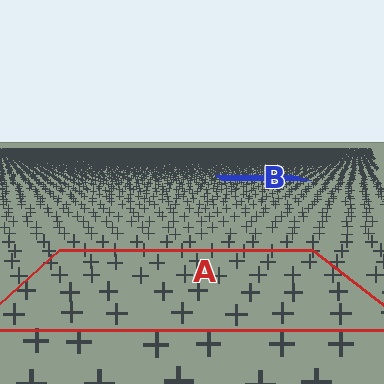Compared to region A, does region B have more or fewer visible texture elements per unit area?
Region B has more texture elements per unit area — they are packed more densely because it is farther away.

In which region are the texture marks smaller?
The texture marks are smaller in region B, because it is farther away.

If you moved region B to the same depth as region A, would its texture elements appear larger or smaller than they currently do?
They would appear larger. At a closer depth, the same texture elements are projected at a bigger on-screen size.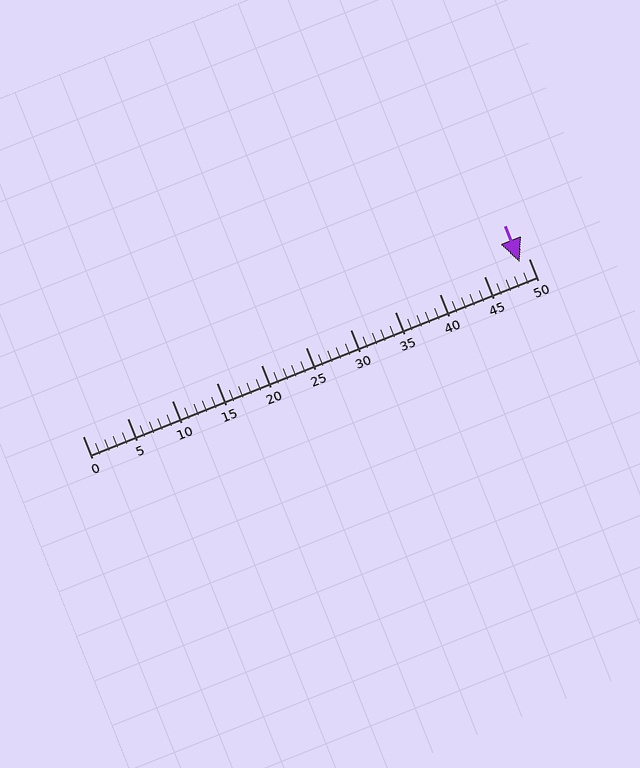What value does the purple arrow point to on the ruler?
The purple arrow points to approximately 49.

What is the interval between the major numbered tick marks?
The major tick marks are spaced 5 units apart.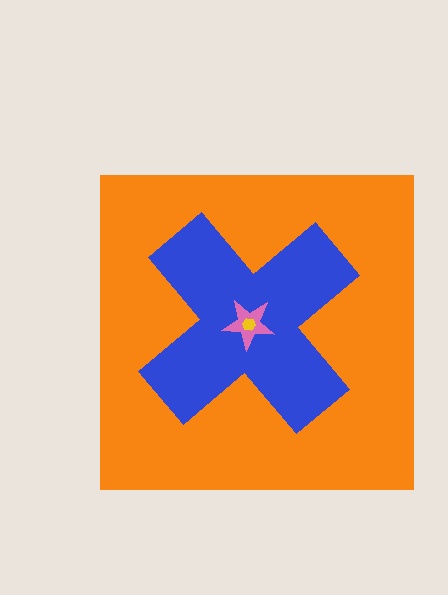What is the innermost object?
The yellow hexagon.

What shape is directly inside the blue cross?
The pink star.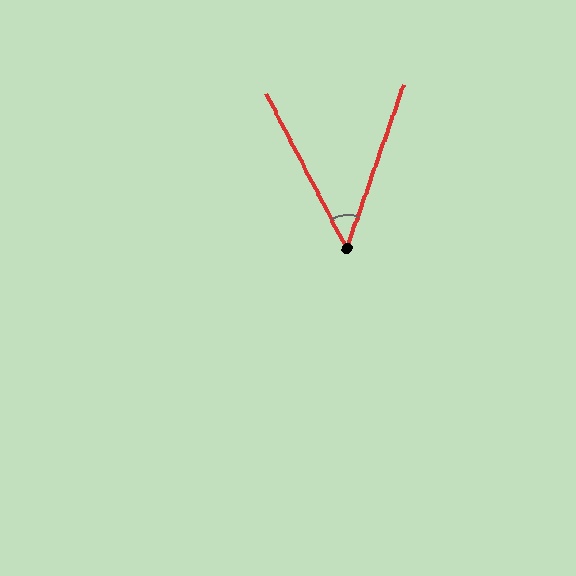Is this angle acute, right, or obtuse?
It is acute.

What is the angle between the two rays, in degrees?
Approximately 47 degrees.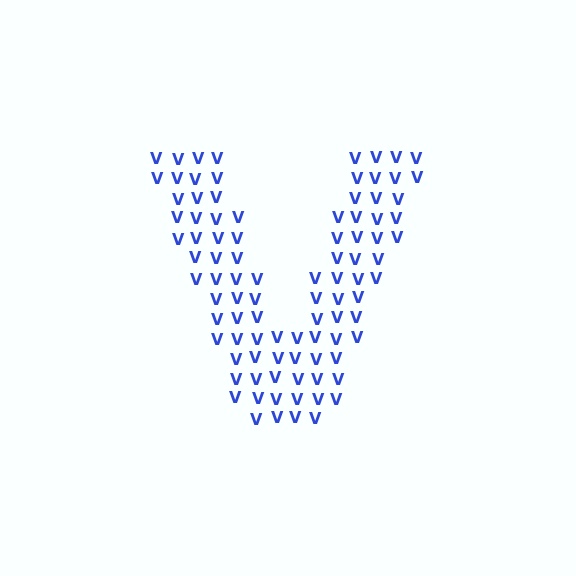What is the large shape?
The large shape is the letter V.